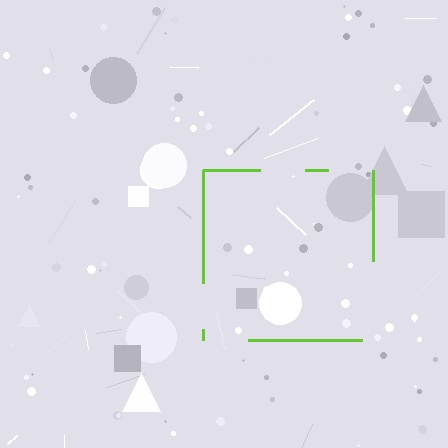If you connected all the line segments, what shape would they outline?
They would outline a square.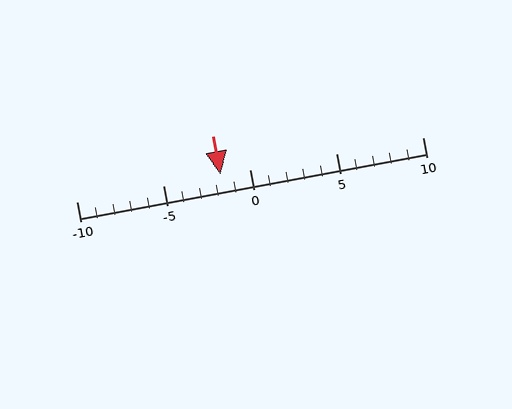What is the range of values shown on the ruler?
The ruler shows values from -10 to 10.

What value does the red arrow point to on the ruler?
The red arrow points to approximately -2.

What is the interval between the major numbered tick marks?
The major tick marks are spaced 5 units apart.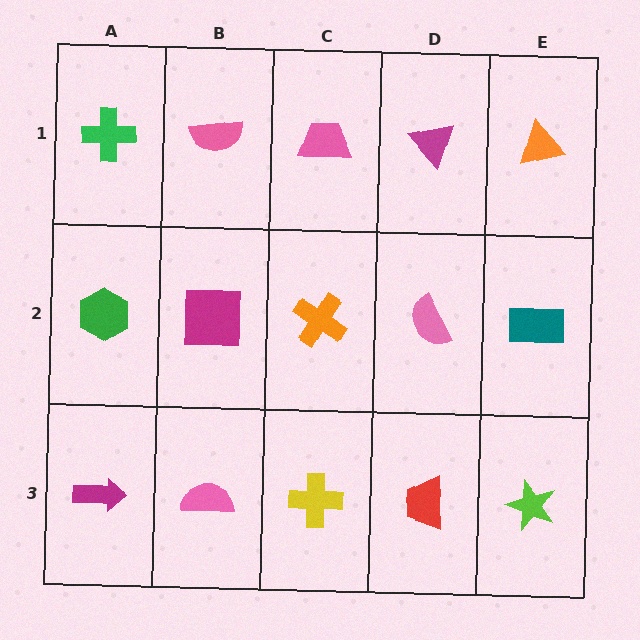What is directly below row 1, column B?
A magenta square.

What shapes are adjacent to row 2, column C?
A pink trapezoid (row 1, column C), a yellow cross (row 3, column C), a magenta square (row 2, column B), a pink semicircle (row 2, column D).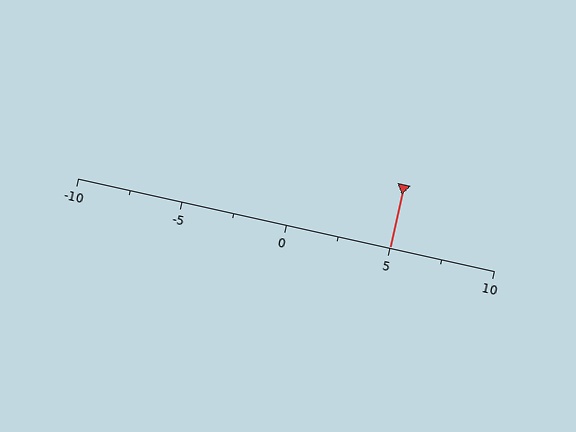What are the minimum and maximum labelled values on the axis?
The axis runs from -10 to 10.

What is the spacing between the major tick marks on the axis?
The major ticks are spaced 5 apart.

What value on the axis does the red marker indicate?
The marker indicates approximately 5.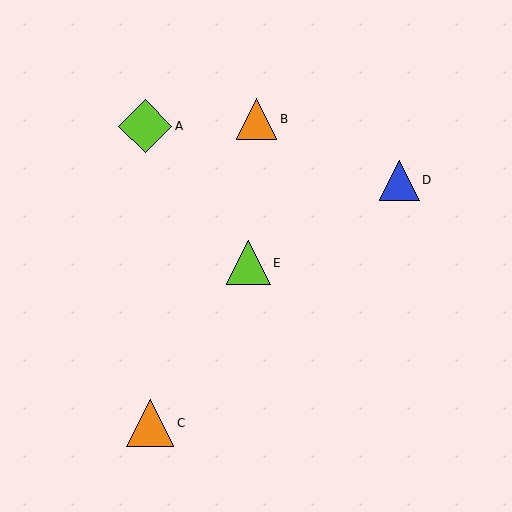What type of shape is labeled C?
Shape C is an orange triangle.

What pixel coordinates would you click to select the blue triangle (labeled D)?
Click at (399, 180) to select the blue triangle D.